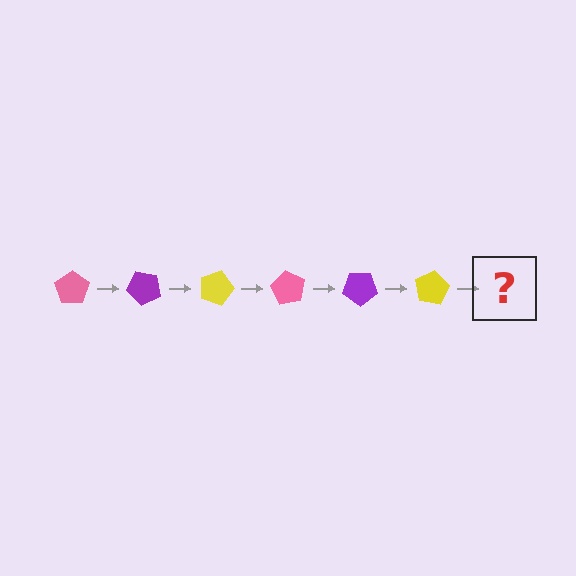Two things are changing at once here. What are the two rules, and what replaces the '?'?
The two rules are that it rotates 45 degrees each step and the color cycles through pink, purple, and yellow. The '?' should be a pink pentagon, rotated 270 degrees from the start.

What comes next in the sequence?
The next element should be a pink pentagon, rotated 270 degrees from the start.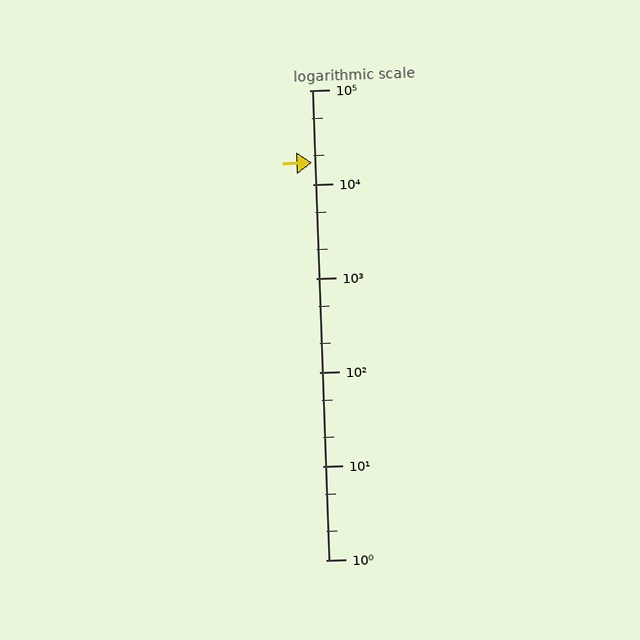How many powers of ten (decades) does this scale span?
The scale spans 5 decades, from 1 to 100000.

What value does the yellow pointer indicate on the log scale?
The pointer indicates approximately 17000.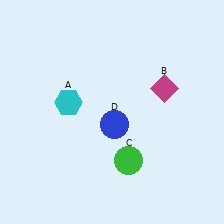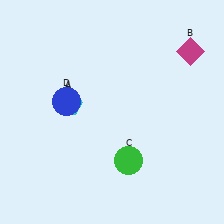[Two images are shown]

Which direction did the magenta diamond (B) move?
The magenta diamond (B) moved up.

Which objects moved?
The objects that moved are: the magenta diamond (B), the blue circle (D).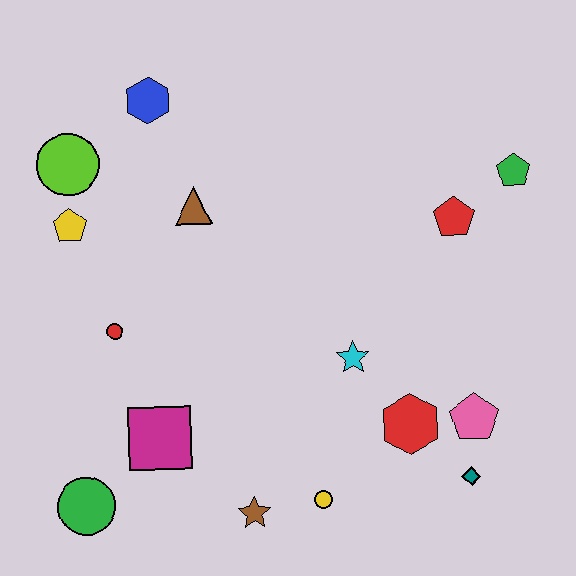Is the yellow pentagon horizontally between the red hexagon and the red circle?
No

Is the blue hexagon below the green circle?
No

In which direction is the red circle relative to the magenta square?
The red circle is above the magenta square.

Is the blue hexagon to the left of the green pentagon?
Yes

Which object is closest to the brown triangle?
The blue hexagon is closest to the brown triangle.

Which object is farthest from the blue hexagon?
The teal diamond is farthest from the blue hexagon.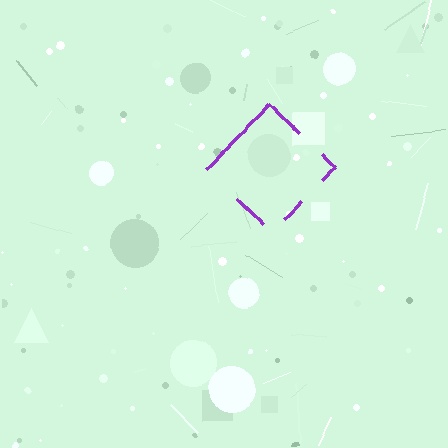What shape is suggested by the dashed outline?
The dashed outline suggests a diamond.